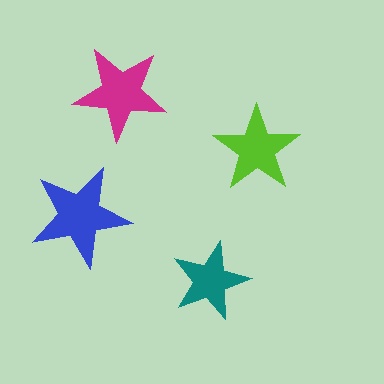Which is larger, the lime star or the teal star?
The lime one.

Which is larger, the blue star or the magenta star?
The blue one.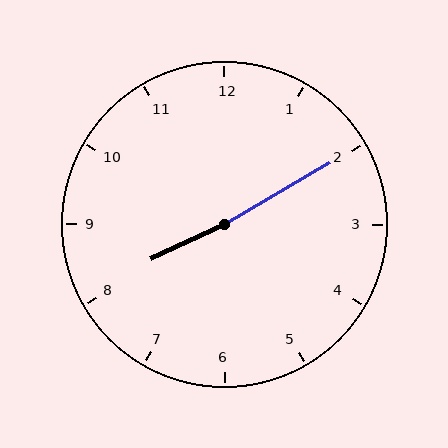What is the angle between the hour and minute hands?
Approximately 175 degrees.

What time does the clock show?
8:10.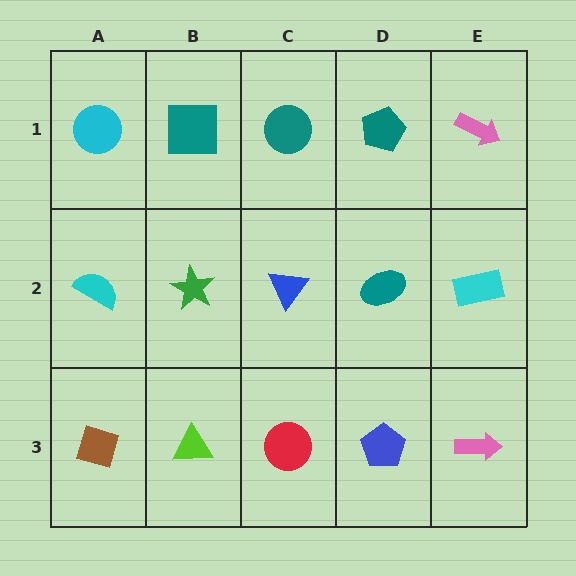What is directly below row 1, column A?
A cyan semicircle.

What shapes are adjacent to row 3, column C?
A blue triangle (row 2, column C), a lime triangle (row 3, column B), a blue pentagon (row 3, column D).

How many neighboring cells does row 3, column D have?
3.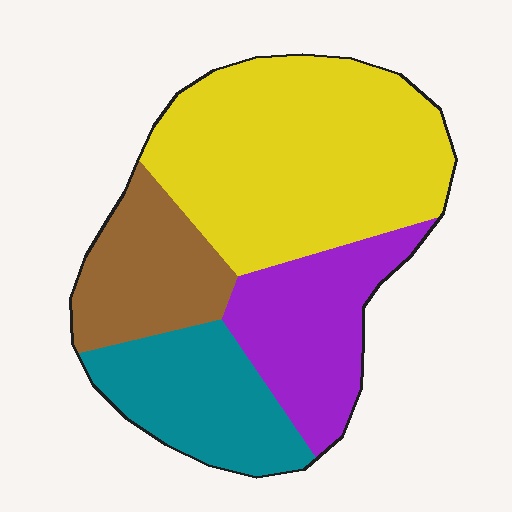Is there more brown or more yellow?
Yellow.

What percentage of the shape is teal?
Teal takes up less than a quarter of the shape.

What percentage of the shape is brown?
Brown covers 17% of the shape.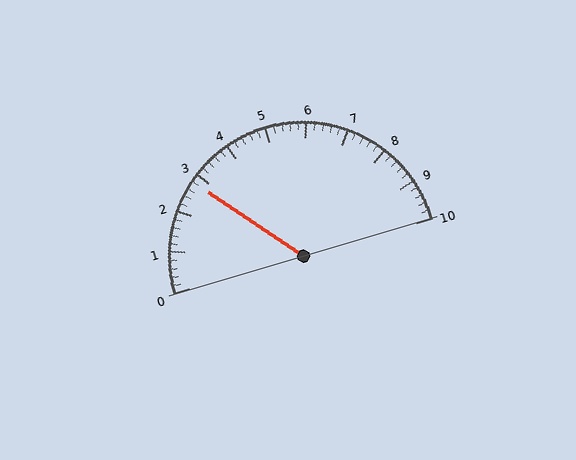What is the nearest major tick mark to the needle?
The nearest major tick mark is 3.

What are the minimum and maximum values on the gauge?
The gauge ranges from 0 to 10.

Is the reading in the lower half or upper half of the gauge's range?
The reading is in the lower half of the range (0 to 10).